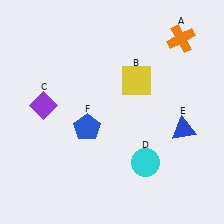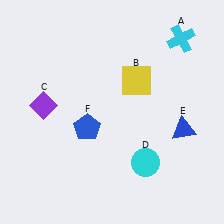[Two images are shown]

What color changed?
The cross (A) changed from orange in Image 1 to cyan in Image 2.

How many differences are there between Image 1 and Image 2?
There is 1 difference between the two images.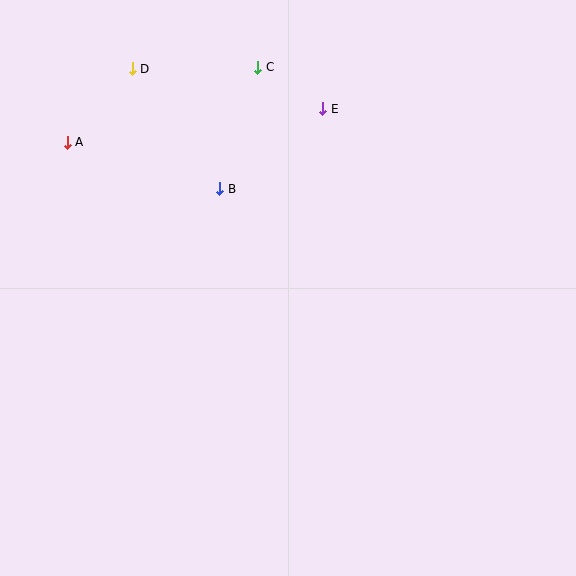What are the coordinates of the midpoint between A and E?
The midpoint between A and E is at (195, 126).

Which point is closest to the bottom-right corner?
Point B is closest to the bottom-right corner.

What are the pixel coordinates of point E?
Point E is at (323, 109).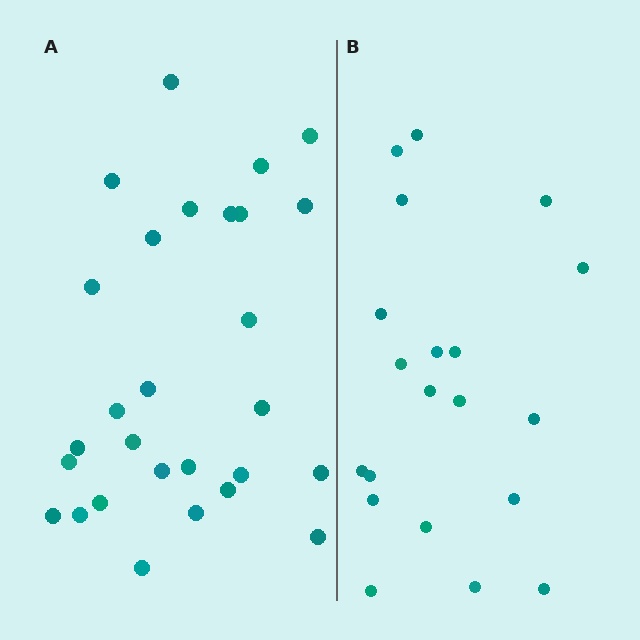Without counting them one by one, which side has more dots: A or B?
Region A (the left region) has more dots.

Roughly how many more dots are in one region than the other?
Region A has roughly 8 or so more dots than region B.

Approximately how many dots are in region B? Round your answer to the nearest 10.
About 20 dots.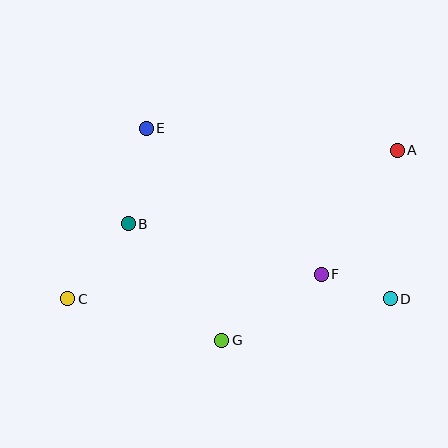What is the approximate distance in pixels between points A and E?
The distance between A and E is approximately 252 pixels.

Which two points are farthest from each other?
Points A and C are farthest from each other.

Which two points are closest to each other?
Points D and F are closest to each other.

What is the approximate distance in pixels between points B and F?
The distance between B and F is approximately 200 pixels.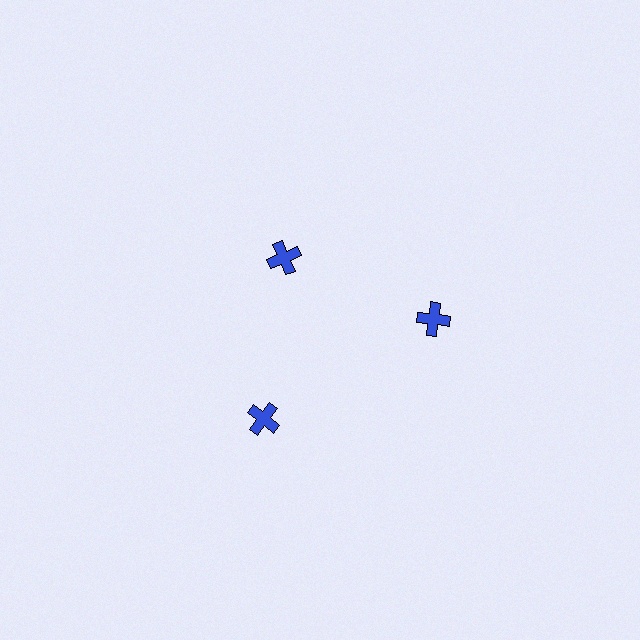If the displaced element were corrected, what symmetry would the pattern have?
It would have 3-fold rotational symmetry — the pattern would map onto itself every 120 degrees.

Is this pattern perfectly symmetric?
No. The 3 blue crosses are arranged in a ring, but one element near the 11 o'clock position is pulled inward toward the center, breaking the 3-fold rotational symmetry.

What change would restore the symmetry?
The symmetry would be restored by moving it outward, back onto the ring so that all 3 crosses sit at equal angles and equal distance from the center.